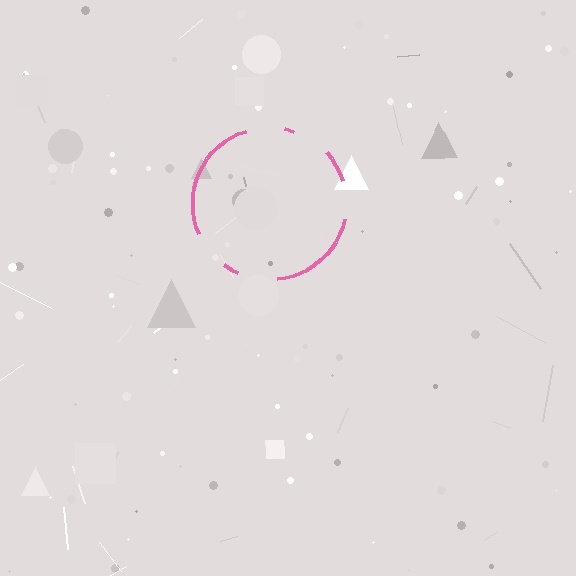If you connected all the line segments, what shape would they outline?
They would outline a circle.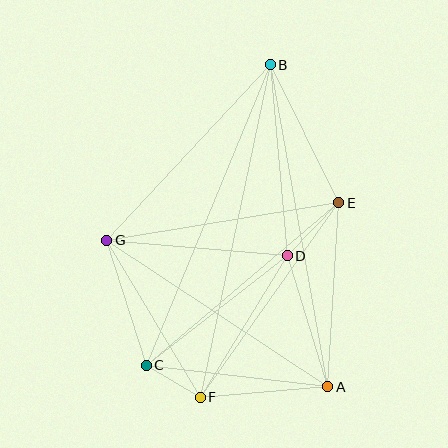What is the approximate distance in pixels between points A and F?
The distance between A and F is approximately 128 pixels.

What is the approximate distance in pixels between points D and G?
The distance between D and G is approximately 181 pixels.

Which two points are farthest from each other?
Points B and F are farthest from each other.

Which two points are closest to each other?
Points C and F are closest to each other.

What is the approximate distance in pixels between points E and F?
The distance between E and F is approximately 239 pixels.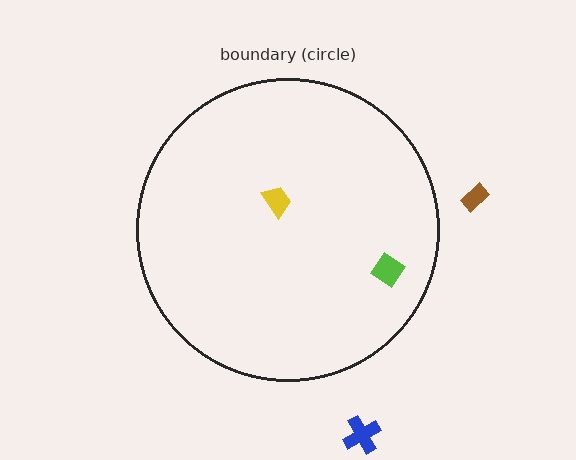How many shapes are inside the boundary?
2 inside, 2 outside.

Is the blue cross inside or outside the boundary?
Outside.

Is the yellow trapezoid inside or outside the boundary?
Inside.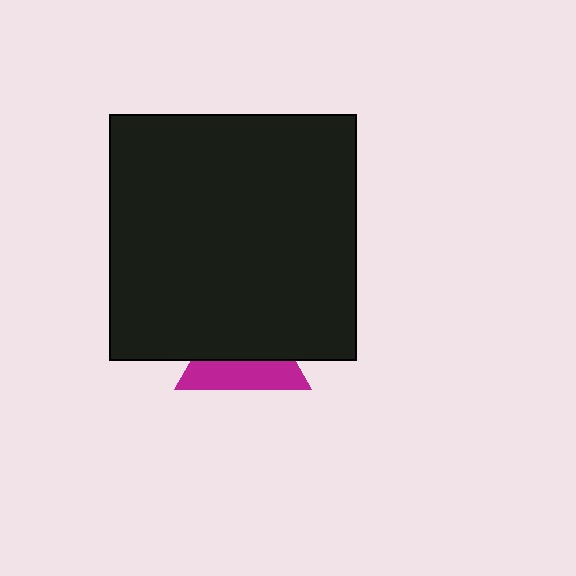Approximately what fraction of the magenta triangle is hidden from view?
Roughly 59% of the magenta triangle is hidden behind the black square.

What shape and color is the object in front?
The object in front is a black square.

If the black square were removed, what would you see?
You would see the complete magenta triangle.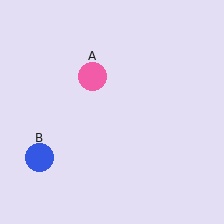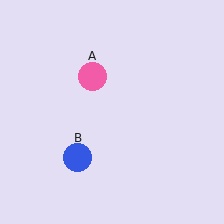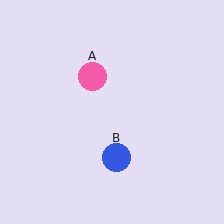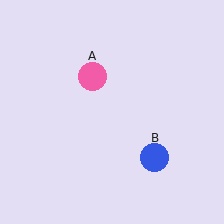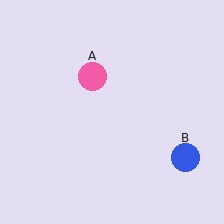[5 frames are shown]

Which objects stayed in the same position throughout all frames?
Pink circle (object A) remained stationary.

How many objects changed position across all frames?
1 object changed position: blue circle (object B).